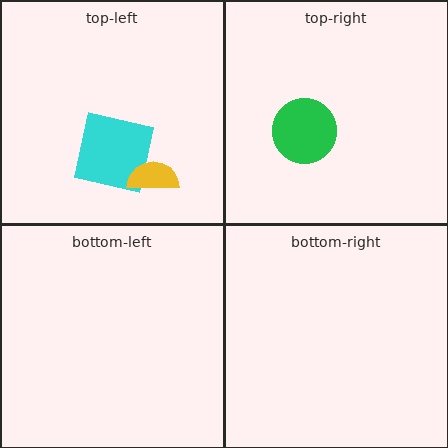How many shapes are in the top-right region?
1.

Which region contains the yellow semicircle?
The top-left region.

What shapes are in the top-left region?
The cyan square, the yellow semicircle.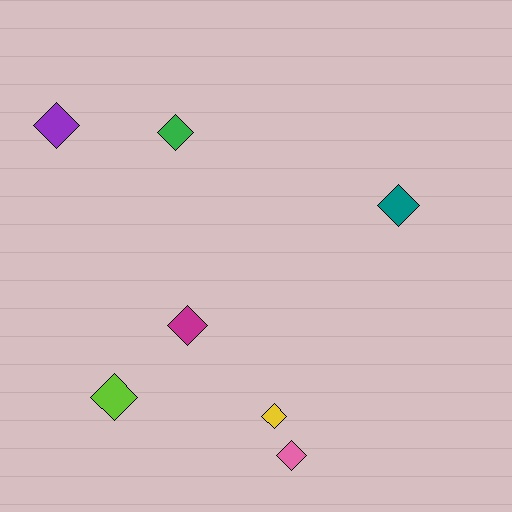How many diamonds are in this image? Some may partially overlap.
There are 7 diamonds.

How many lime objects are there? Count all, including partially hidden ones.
There is 1 lime object.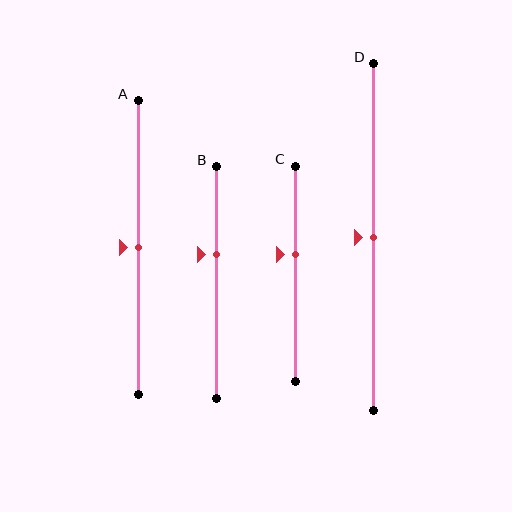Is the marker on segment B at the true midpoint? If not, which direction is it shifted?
No, the marker on segment B is shifted upward by about 12% of the segment length.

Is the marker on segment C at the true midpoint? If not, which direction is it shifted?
No, the marker on segment C is shifted upward by about 9% of the segment length.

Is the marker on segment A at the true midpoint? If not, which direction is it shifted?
Yes, the marker on segment A is at the true midpoint.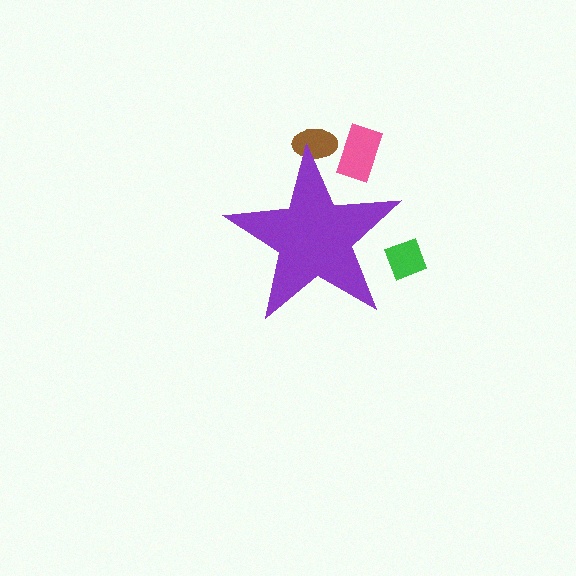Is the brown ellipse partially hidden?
Yes, the brown ellipse is partially hidden behind the purple star.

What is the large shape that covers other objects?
A purple star.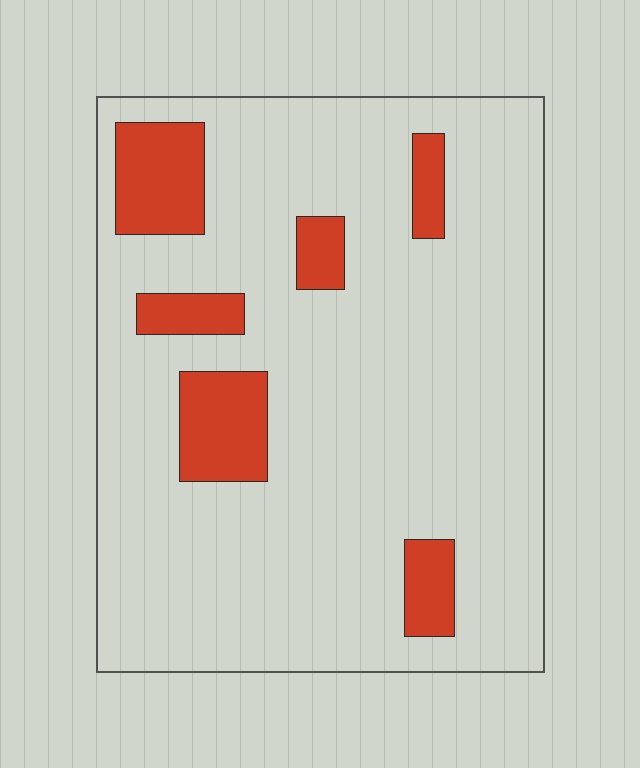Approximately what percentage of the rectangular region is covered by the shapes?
Approximately 15%.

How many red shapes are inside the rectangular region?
6.